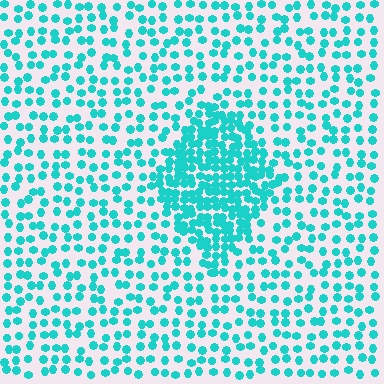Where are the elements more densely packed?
The elements are more densely packed inside the diamond boundary.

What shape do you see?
I see a diamond.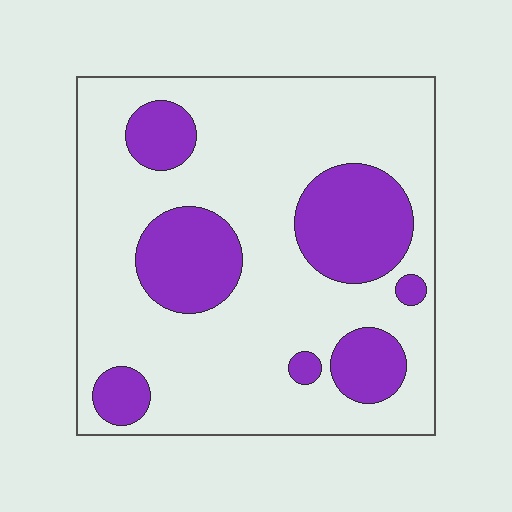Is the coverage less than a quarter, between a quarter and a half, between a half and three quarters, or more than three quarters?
Between a quarter and a half.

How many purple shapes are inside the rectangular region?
7.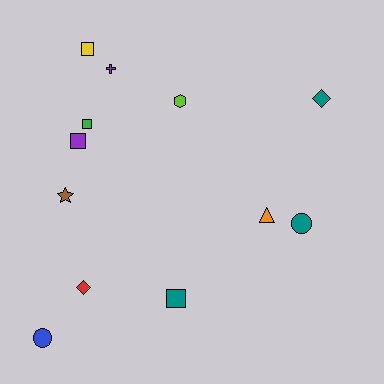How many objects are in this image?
There are 12 objects.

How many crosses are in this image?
There is 1 cross.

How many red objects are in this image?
There is 1 red object.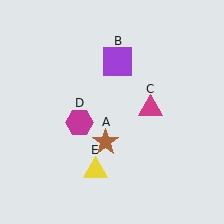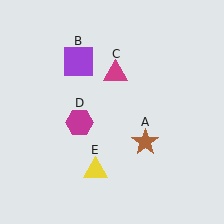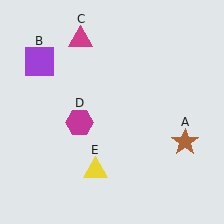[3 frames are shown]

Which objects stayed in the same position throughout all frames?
Magenta hexagon (object D) and yellow triangle (object E) remained stationary.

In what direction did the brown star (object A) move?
The brown star (object A) moved right.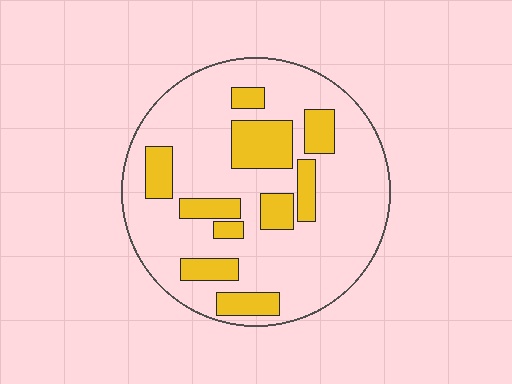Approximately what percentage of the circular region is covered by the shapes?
Approximately 25%.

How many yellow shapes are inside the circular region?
10.